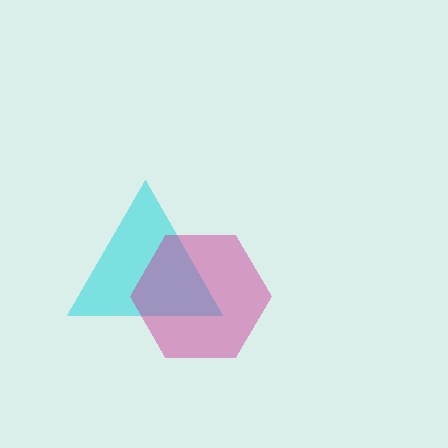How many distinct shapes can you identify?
There are 2 distinct shapes: a cyan triangle, a magenta hexagon.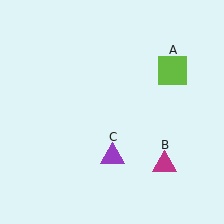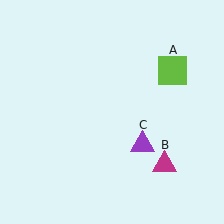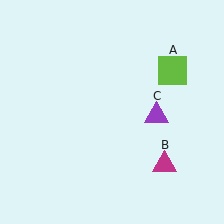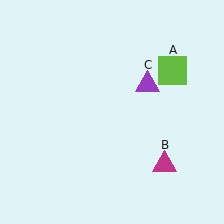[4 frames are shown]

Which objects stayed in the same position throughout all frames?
Lime square (object A) and magenta triangle (object B) remained stationary.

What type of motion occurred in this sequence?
The purple triangle (object C) rotated counterclockwise around the center of the scene.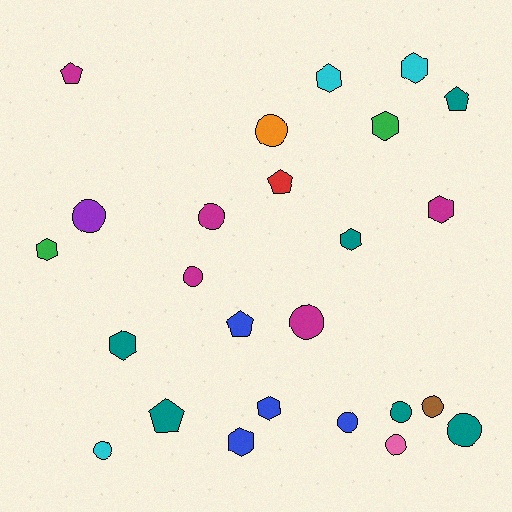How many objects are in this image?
There are 25 objects.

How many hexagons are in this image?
There are 9 hexagons.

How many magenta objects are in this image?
There are 5 magenta objects.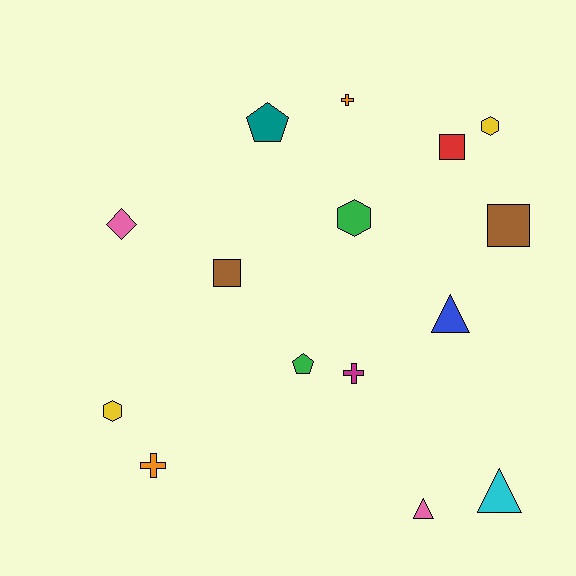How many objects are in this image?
There are 15 objects.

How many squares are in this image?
There are 3 squares.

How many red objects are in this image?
There is 1 red object.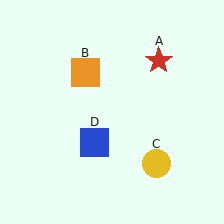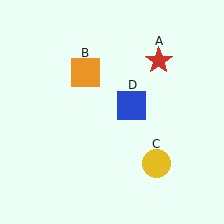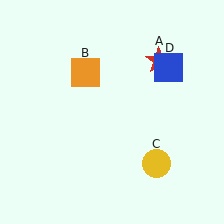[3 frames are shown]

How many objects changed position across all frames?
1 object changed position: blue square (object D).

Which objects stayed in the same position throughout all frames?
Red star (object A) and orange square (object B) and yellow circle (object C) remained stationary.